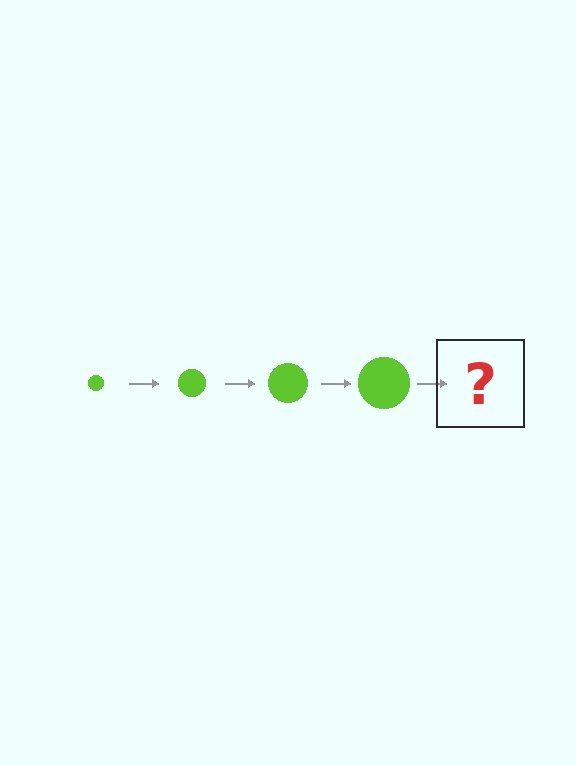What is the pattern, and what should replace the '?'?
The pattern is that the circle gets progressively larger each step. The '?' should be a lime circle, larger than the previous one.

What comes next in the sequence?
The next element should be a lime circle, larger than the previous one.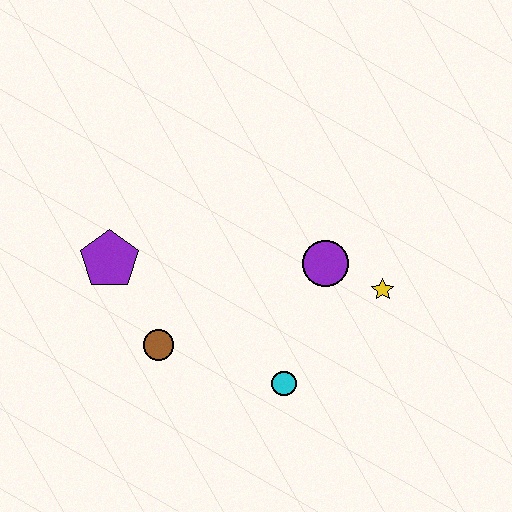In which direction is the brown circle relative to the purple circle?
The brown circle is to the left of the purple circle.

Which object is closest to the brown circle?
The purple pentagon is closest to the brown circle.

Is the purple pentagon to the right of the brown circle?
No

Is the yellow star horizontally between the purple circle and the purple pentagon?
No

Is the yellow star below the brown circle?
No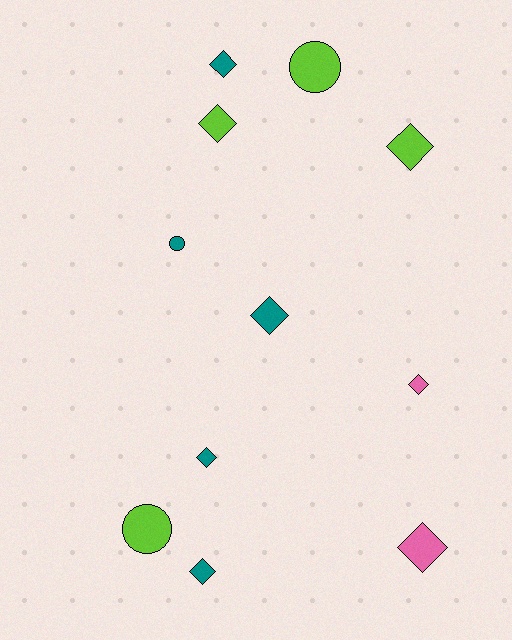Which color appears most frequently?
Teal, with 5 objects.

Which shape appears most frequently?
Diamond, with 8 objects.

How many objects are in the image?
There are 11 objects.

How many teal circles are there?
There is 1 teal circle.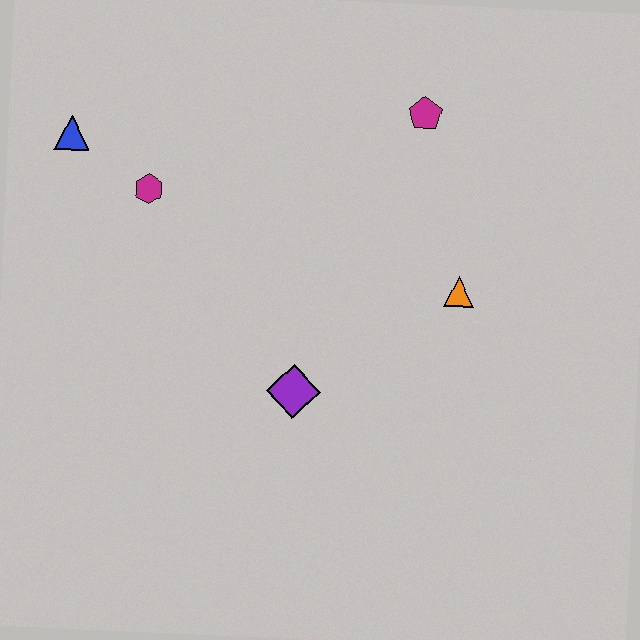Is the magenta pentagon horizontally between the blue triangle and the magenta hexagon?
No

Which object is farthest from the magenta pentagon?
The blue triangle is farthest from the magenta pentagon.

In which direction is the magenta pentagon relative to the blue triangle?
The magenta pentagon is to the right of the blue triangle.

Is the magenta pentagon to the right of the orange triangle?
No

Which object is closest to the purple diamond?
The orange triangle is closest to the purple diamond.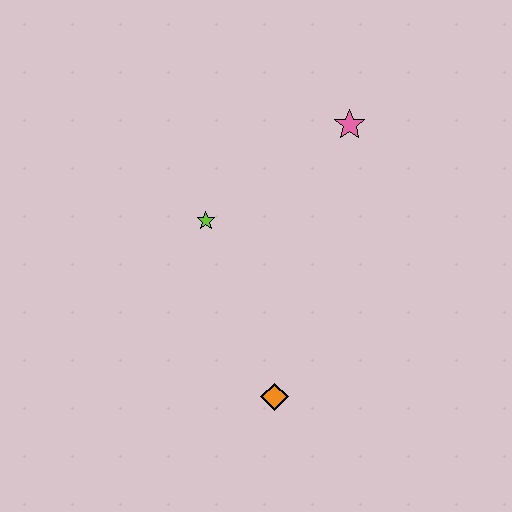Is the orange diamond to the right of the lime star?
Yes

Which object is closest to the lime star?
The pink star is closest to the lime star.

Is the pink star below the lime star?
No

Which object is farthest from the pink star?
The orange diamond is farthest from the pink star.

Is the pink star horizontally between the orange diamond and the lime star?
No